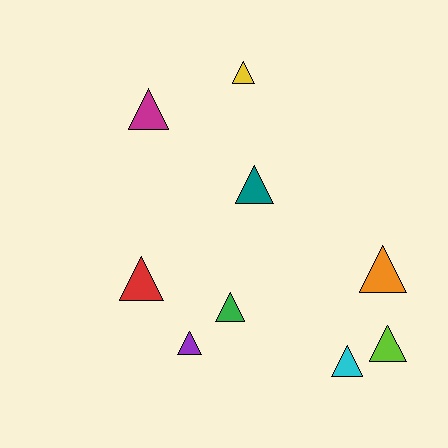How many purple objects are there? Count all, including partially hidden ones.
There is 1 purple object.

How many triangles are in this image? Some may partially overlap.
There are 9 triangles.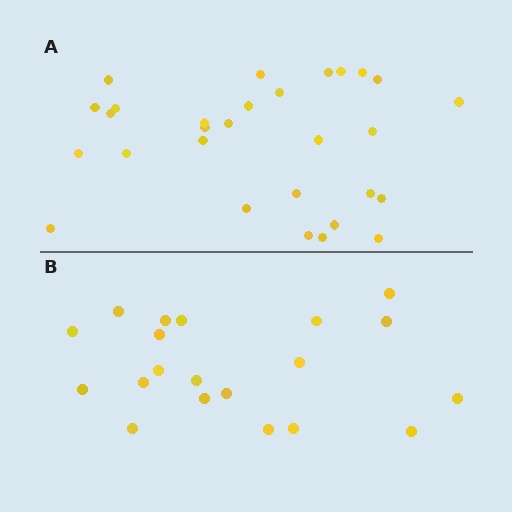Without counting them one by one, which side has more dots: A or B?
Region A (the top region) has more dots.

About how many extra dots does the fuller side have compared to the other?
Region A has roughly 8 or so more dots than region B.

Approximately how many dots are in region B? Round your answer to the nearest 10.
About 20 dots.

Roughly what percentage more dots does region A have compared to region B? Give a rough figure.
About 45% more.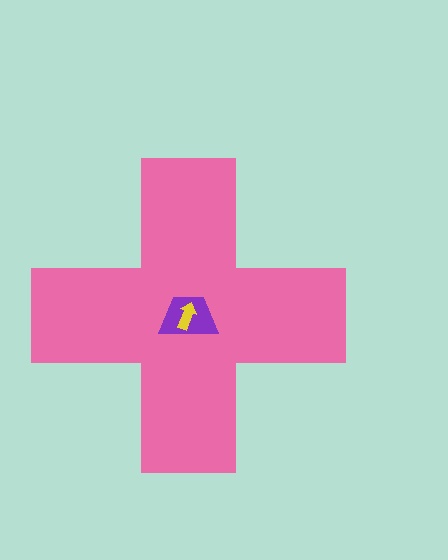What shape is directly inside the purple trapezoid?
The yellow arrow.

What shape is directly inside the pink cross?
The purple trapezoid.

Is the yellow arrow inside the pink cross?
Yes.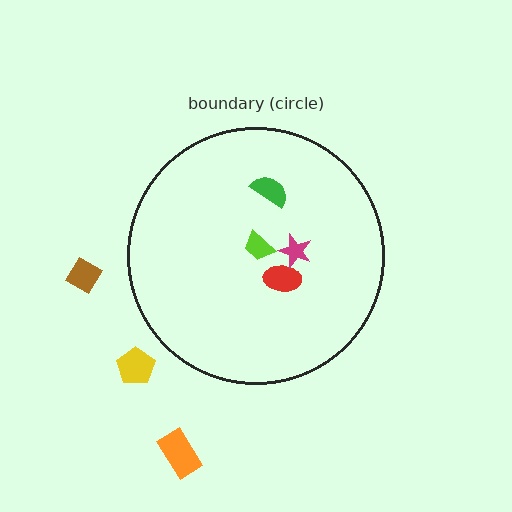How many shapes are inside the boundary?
4 inside, 3 outside.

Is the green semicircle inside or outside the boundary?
Inside.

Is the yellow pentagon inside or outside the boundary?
Outside.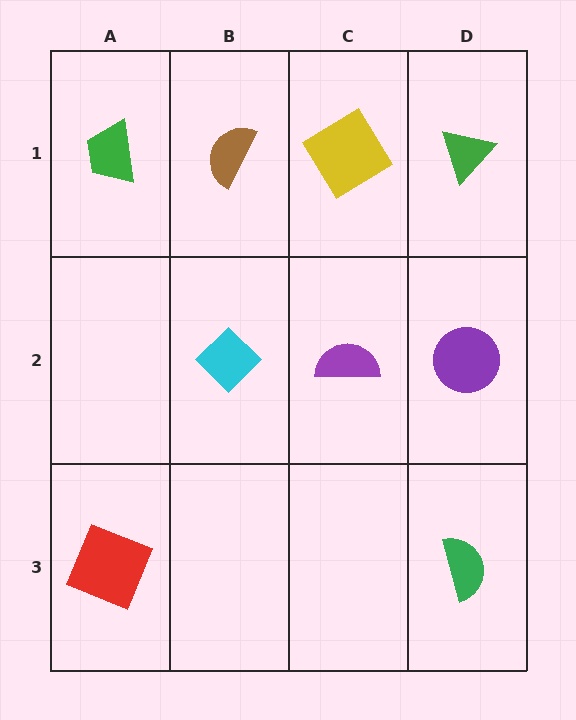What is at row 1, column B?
A brown semicircle.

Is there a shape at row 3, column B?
No, that cell is empty.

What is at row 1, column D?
A green triangle.